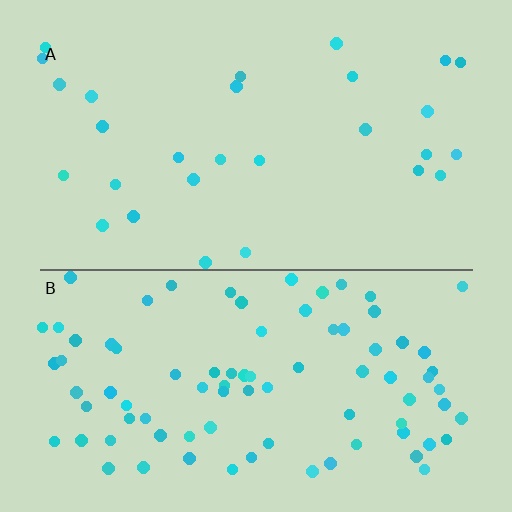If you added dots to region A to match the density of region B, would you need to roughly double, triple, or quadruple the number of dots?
Approximately triple.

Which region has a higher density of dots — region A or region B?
B (the bottom).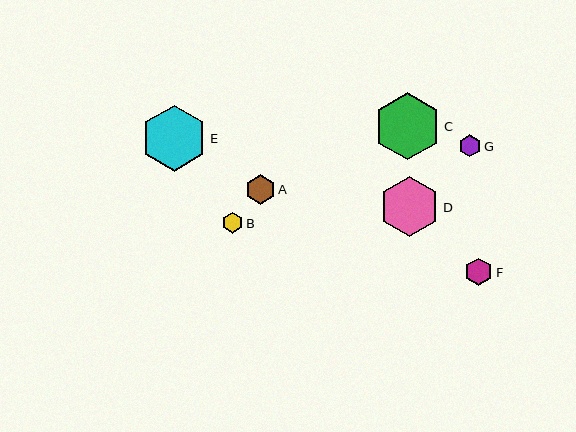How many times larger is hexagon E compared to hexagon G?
Hexagon E is approximately 3.0 times the size of hexagon G.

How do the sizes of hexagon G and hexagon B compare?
Hexagon G and hexagon B are approximately the same size.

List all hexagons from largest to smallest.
From largest to smallest: C, E, D, A, F, G, B.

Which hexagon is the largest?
Hexagon C is the largest with a size of approximately 67 pixels.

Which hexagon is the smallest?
Hexagon B is the smallest with a size of approximately 21 pixels.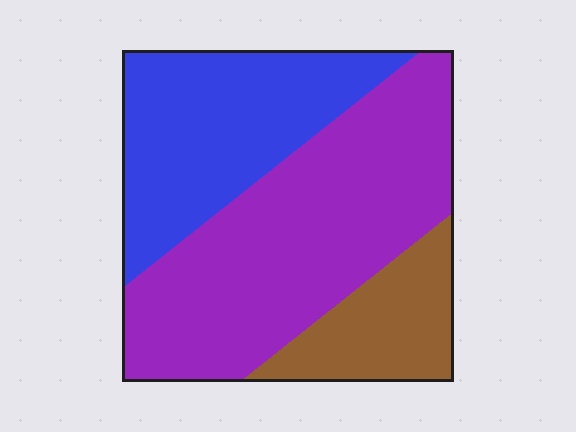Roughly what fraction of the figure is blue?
Blue covers roughly 30% of the figure.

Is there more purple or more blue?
Purple.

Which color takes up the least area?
Brown, at roughly 15%.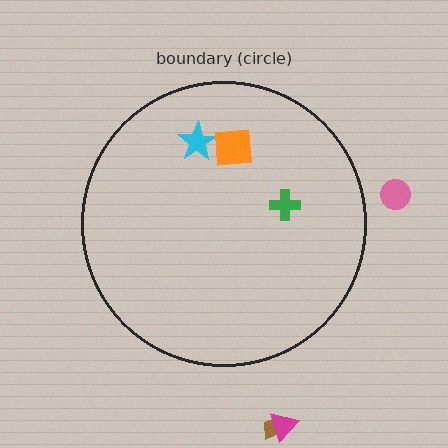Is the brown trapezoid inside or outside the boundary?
Outside.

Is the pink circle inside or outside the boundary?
Outside.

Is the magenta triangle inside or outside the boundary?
Outside.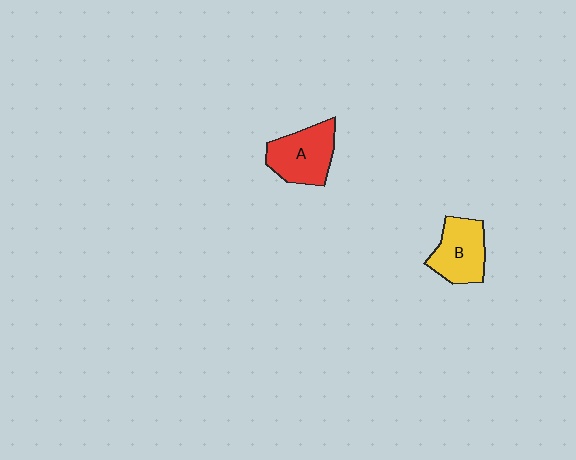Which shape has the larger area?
Shape A (red).